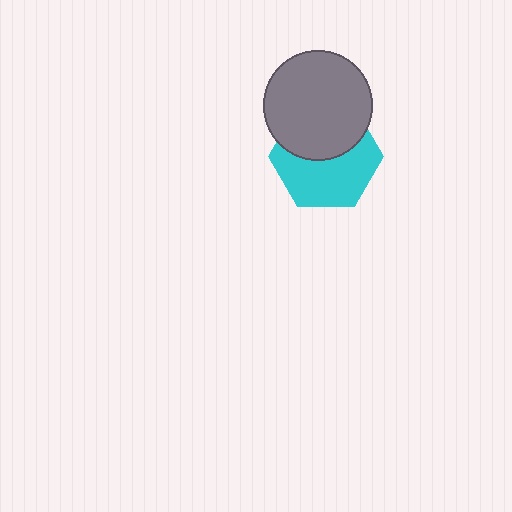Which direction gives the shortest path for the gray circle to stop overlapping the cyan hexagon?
Moving up gives the shortest separation.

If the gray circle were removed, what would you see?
You would see the complete cyan hexagon.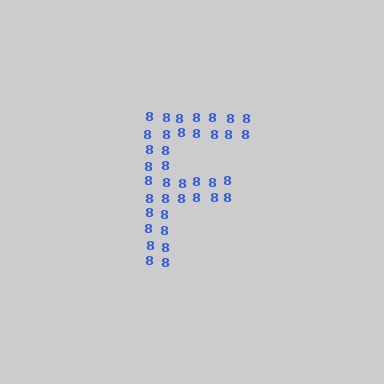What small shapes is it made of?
It is made of small digit 8's.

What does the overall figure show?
The overall figure shows the letter F.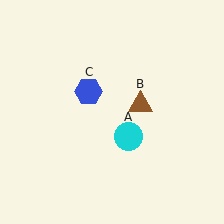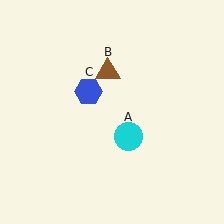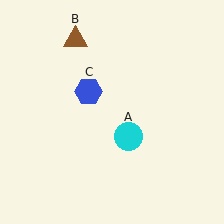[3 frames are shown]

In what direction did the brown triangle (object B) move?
The brown triangle (object B) moved up and to the left.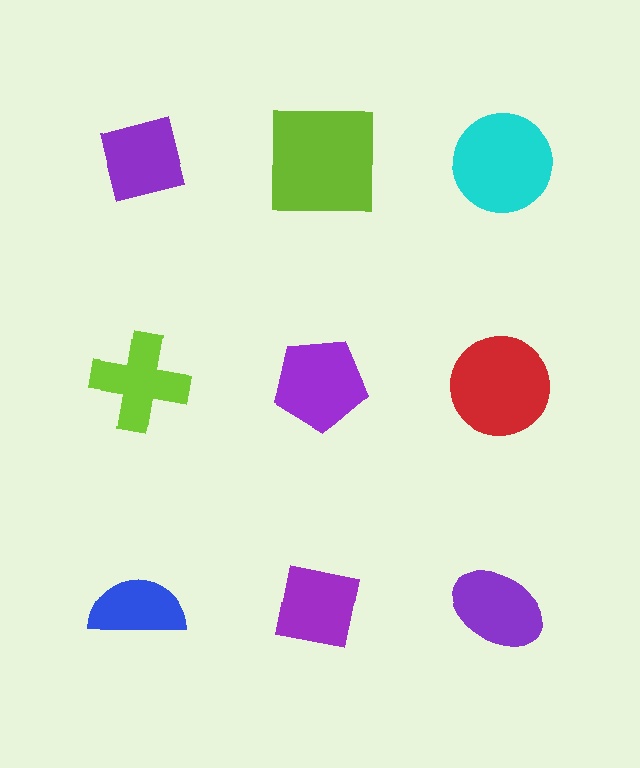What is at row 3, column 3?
A purple ellipse.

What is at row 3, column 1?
A blue semicircle.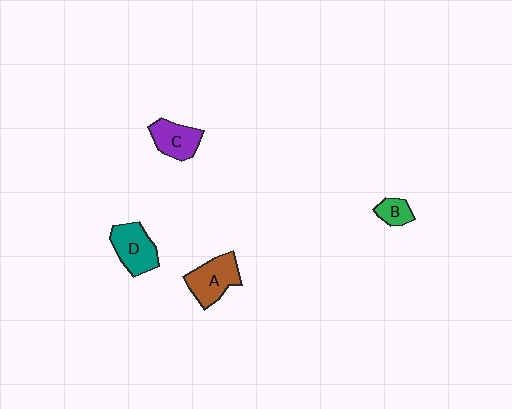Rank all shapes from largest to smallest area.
From largest to smallest: A (brown), D (teal), C (purple), B (green).